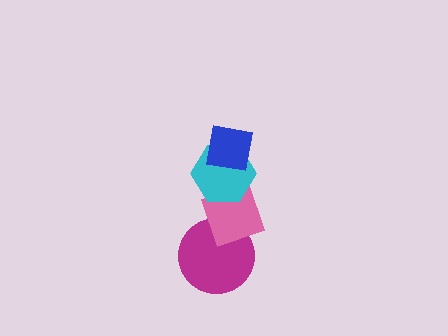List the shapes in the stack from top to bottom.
From top to bottom: the blue square, the cyan hexagon, the pink diamond, the magenta circle.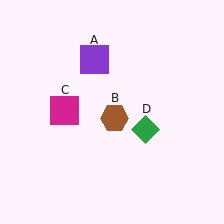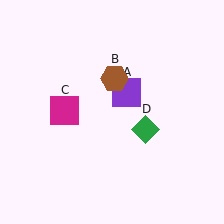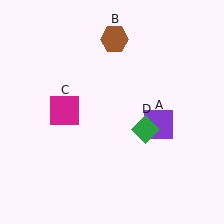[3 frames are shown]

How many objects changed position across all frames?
2 objects changed position: purple square (object A), brown hexagon (object B).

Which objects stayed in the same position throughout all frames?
Magenta square (object C) and green diamond (object D) remained stationary.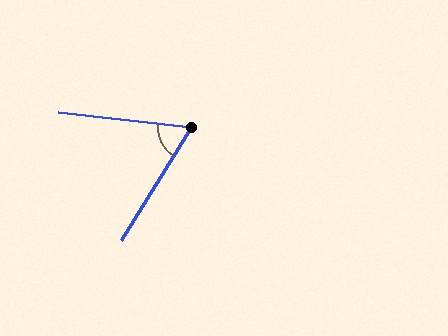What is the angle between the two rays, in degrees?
Approximately 65 degrees.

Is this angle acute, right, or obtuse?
It is acute.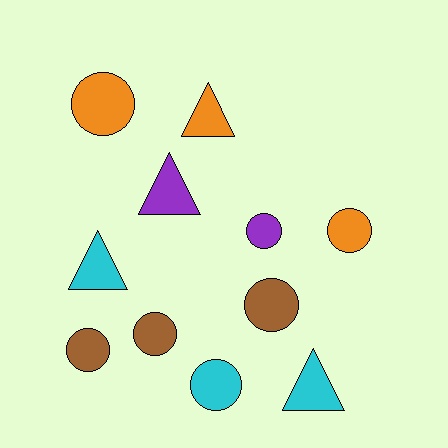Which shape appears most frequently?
Circle, with 7 objects.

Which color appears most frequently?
Orange, with 3 objects.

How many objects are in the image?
There are 11 objects.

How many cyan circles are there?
There is 1 cyan circle.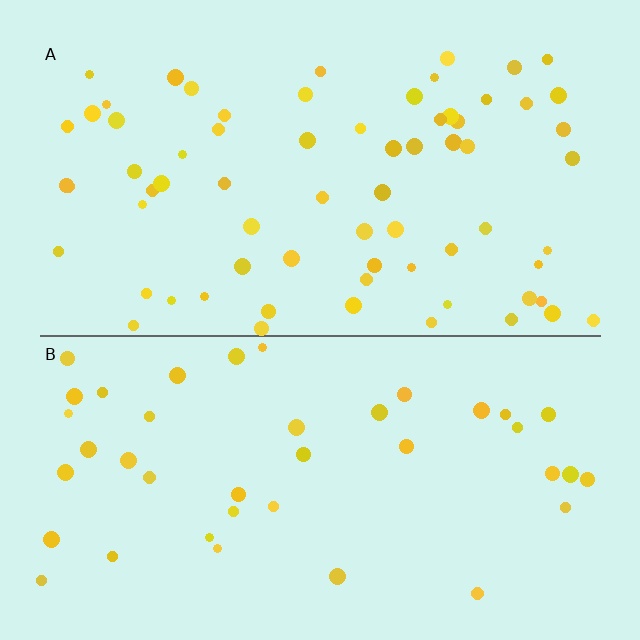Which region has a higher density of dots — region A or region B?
A (the top).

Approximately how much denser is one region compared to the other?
Approximately 1.7× — region A over region B.